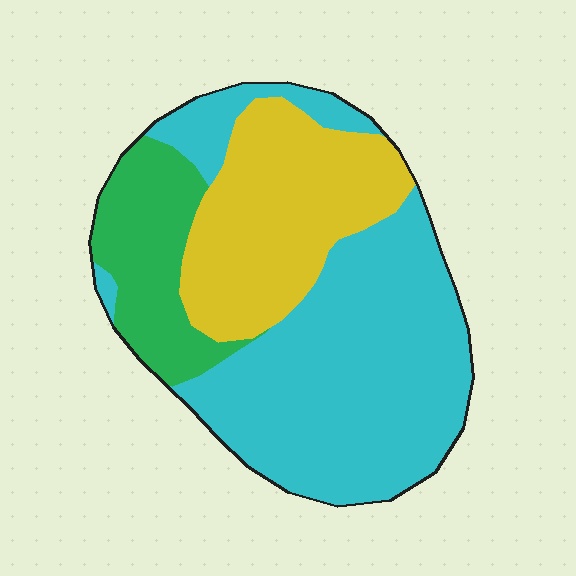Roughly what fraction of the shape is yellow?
Yellow covers around 30% of the shape.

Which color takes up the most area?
Cyan, at roughly 55%.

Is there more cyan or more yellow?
Cyan.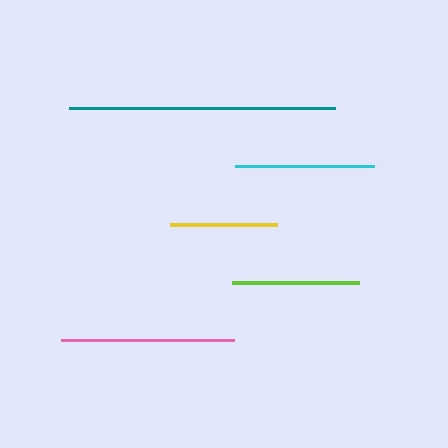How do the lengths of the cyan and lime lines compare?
The cyan and lime lines are approximately the same length.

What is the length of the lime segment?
The lime segment is approximately 127 pixels long.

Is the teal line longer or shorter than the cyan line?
The teal line is longer than the cyan line.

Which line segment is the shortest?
The yellow line is the shortest at approximately 107 pixels.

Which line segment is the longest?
The teal line is the longest at approximately 267 pixels.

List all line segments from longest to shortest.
From longest to shortest: teal, pink, cyan, lime, yellow.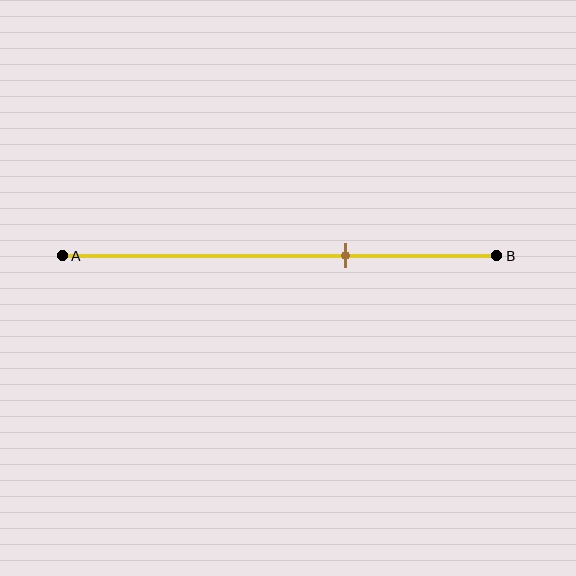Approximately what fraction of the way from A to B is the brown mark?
The brown mark is approximately 65% of the way from A to B.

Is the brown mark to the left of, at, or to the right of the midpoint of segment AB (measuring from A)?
The brown mark is to the right of the midpoint of segment AB.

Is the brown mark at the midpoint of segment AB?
No, the mark is at about 65% from A, not at the 50% midpoint.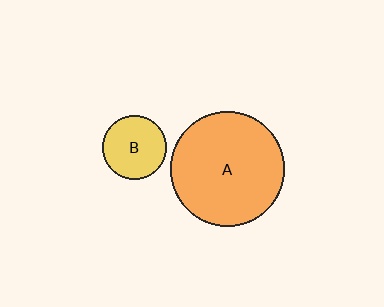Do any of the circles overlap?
No, none of the circles overlap.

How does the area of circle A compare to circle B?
Approximately 3.2 times.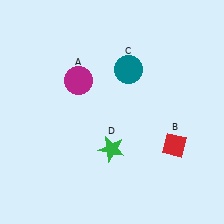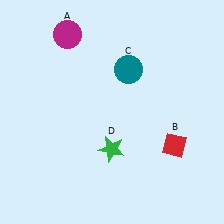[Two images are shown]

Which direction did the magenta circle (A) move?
The magenta circle (A) moved up.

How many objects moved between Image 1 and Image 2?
1 object moved between the two images.